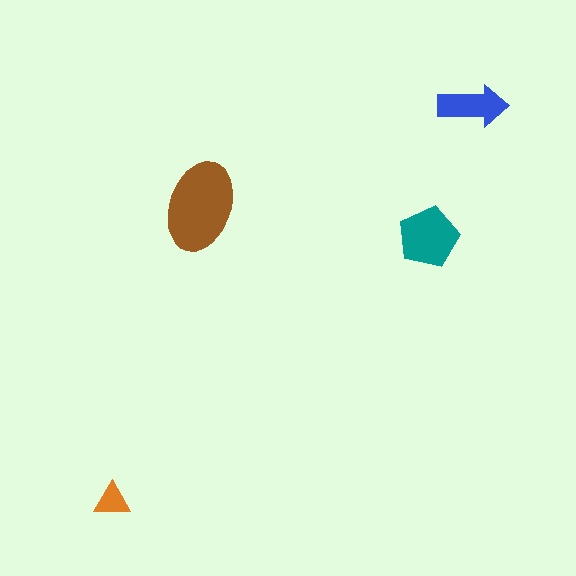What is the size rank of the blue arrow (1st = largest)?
3rd.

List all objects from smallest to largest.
The orange triangle, the blue arrow, the teal pentagon, the brown ellipse.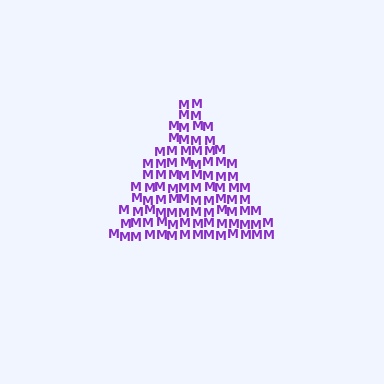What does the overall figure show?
The overall figure shows a triangle.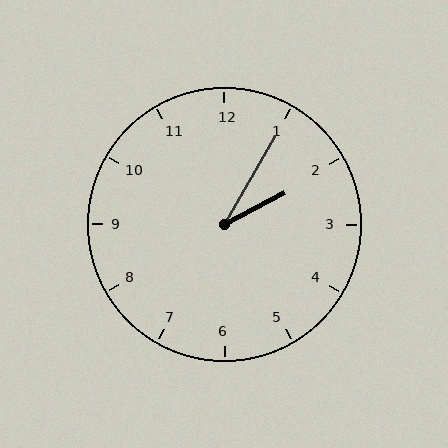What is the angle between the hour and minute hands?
Approximately 32 degrees.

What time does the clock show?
2:05.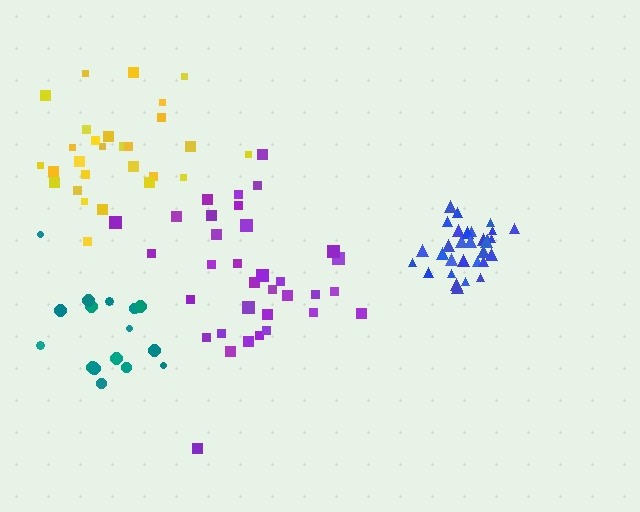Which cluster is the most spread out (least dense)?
Teal.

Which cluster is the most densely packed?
Blue.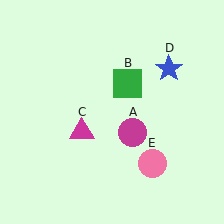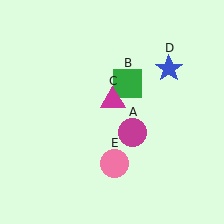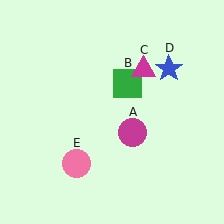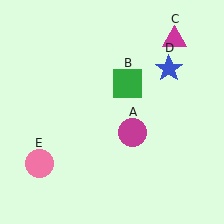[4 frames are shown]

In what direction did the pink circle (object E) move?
The pink circle (object E) moved left.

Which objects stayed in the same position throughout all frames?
Magenta circle (object A) and green square (object B) and blue star (object D) remained stationary.